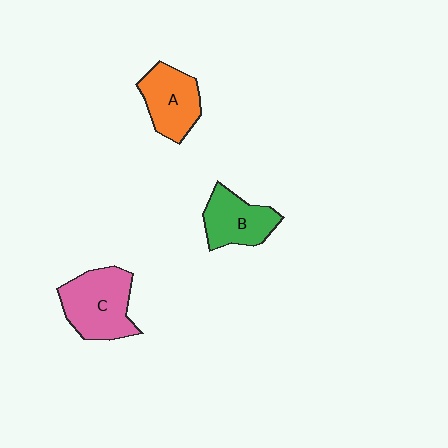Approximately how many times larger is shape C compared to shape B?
Approximately 1.3 times.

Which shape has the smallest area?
Shape B (green).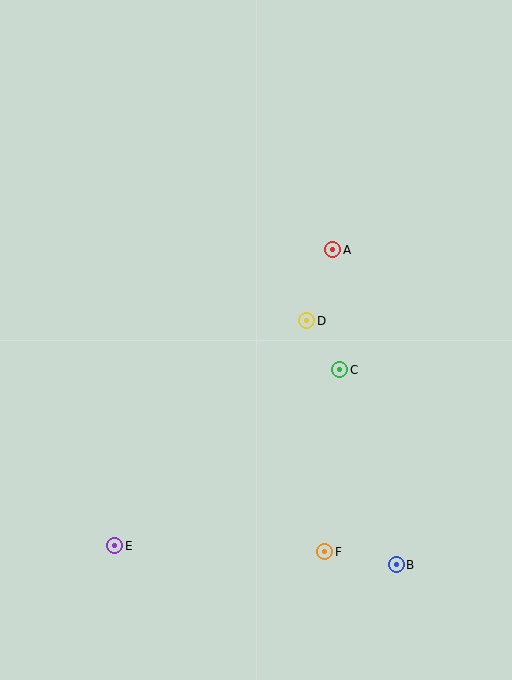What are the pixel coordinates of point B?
Point B is at (396, 565).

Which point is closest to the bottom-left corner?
Point E is closest to the bottom-left corner.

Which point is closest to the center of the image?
Point D at (307, 321) is closest to the center.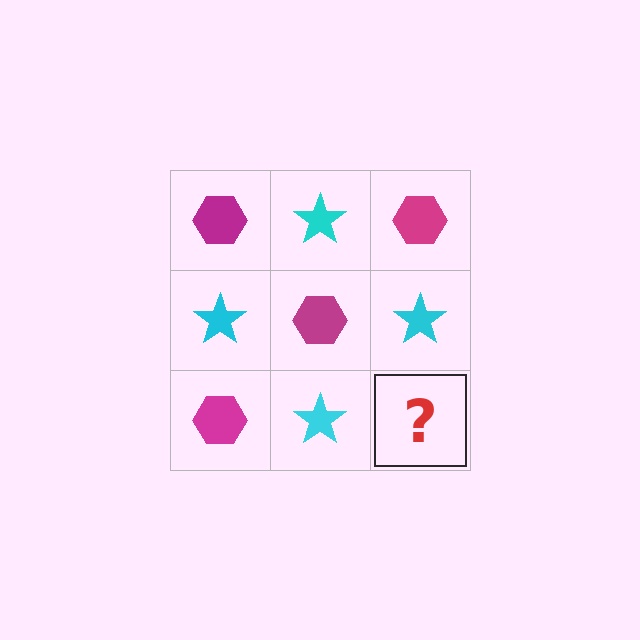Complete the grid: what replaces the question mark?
The question mark should be replaced with a magenta hexagon.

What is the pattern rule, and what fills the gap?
The rule is that it alternates magenta hexagon and cyan star in a checkerboard pattern. The gap should be filled with a magenta hexagon.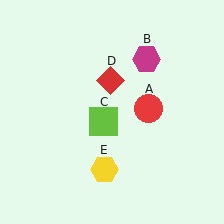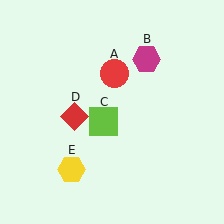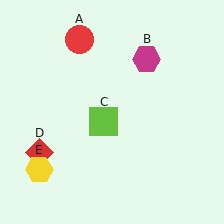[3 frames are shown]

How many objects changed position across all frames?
3 objects changed position: red circle (object A), red diamond (object D), yellow hexagon (object E).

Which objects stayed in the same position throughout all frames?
Magenta hexagon (object B) and lime square (object C) remained stationary.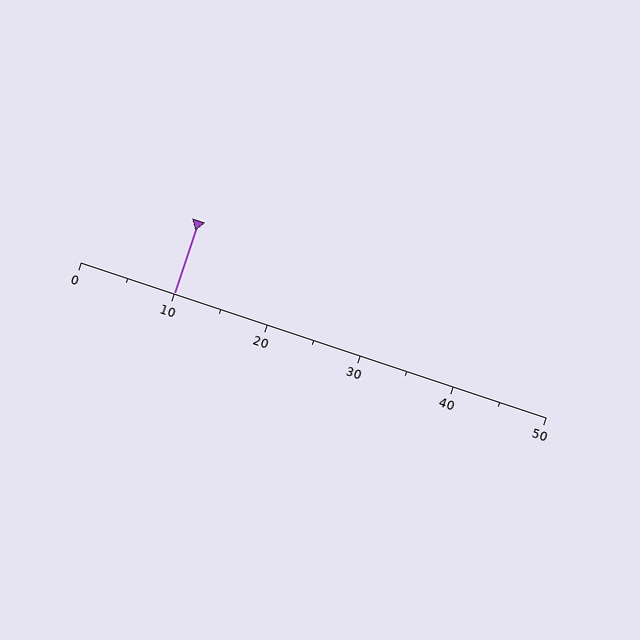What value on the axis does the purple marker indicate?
The marker indicates approximately 10.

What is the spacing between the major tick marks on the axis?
The major ticks are spaced 10 apart.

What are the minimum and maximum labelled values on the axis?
The axis runs from 0 to 50.